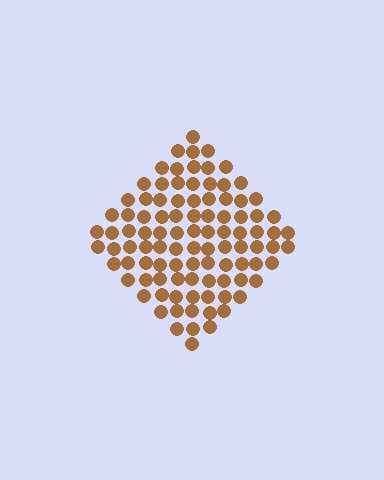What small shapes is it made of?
It is made of small circles.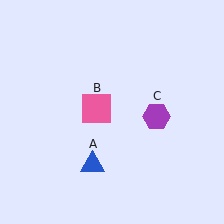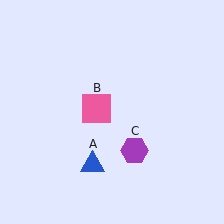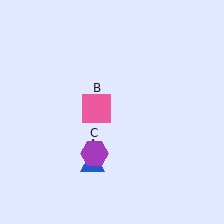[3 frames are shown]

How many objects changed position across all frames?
1 object changed position: purple hexagon (object C).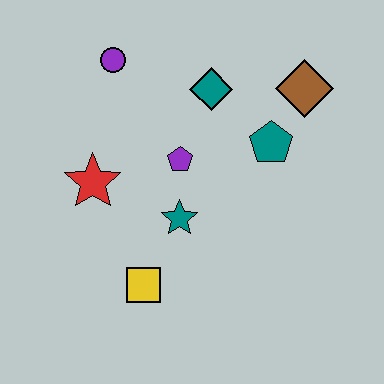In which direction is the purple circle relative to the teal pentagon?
The purple circle is to the left of the teal pentagon.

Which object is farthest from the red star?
The brown diamond is farthest from the red star.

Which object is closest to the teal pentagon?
The brown diamond is closest to the teal pentagon.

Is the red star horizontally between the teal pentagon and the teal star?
No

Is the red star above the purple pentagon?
No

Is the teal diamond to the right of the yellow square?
Yes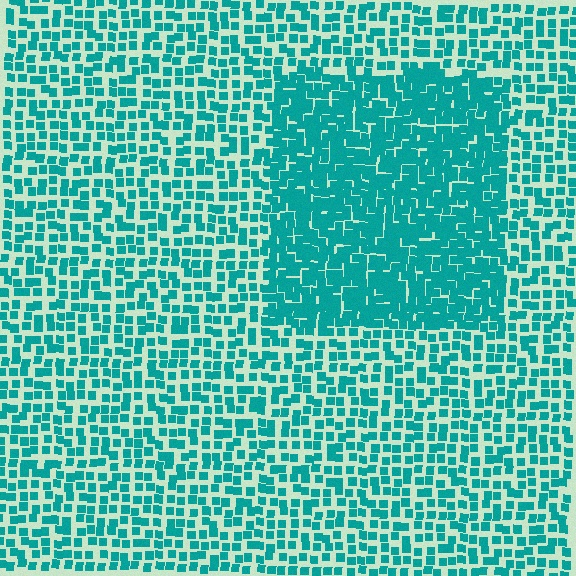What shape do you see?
I see a rectangle.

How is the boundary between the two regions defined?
The boundary is defined by a change in element density (approximately 1.9x ratio). All elements are the same color, size, and shape.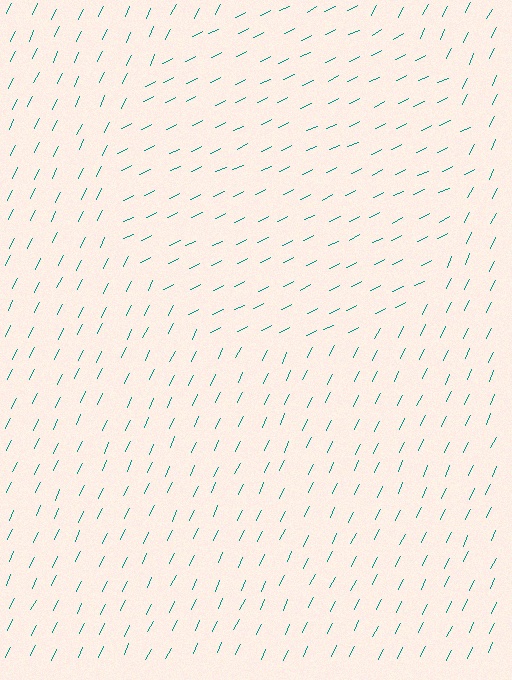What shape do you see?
I see a circle.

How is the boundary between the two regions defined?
The boundary is defined purely by a change in line orientation (approximately 39 degrees difference). All lines are the same color and thickness.